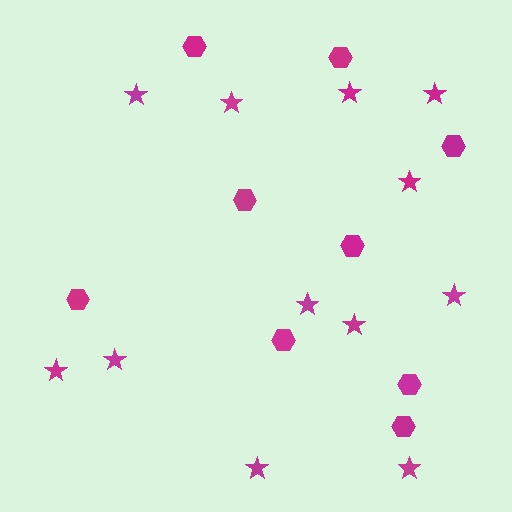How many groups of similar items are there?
There are 2 groups: one group of stars (12) and one group of hexagons (9).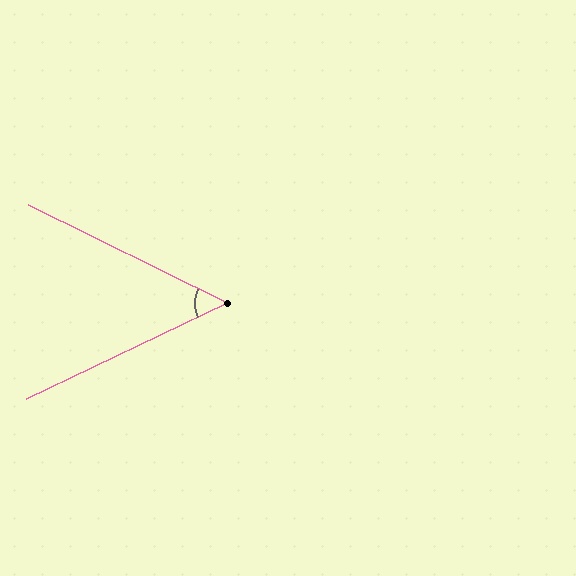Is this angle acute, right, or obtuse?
It is acute.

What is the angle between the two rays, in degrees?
Approximately 52 degrees.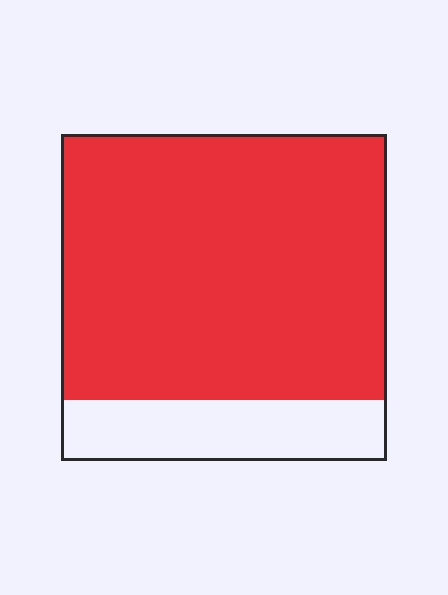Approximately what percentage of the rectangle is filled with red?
Approximately 80%.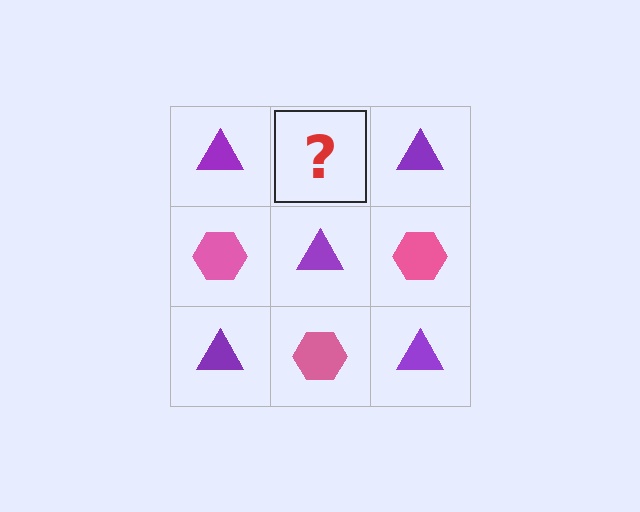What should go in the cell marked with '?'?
The missing cell should contain a pink hexagon.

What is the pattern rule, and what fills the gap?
The rule is that it alternates purple triangle and pink hexagon in a checkerboard pattern. The gap should be filled with a pink hexagon.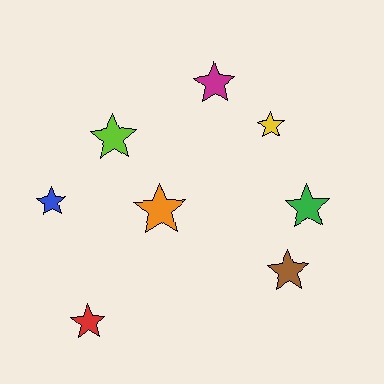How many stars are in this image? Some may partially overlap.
There are 8 stars.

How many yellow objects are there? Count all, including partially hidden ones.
There is 1 yellow object.